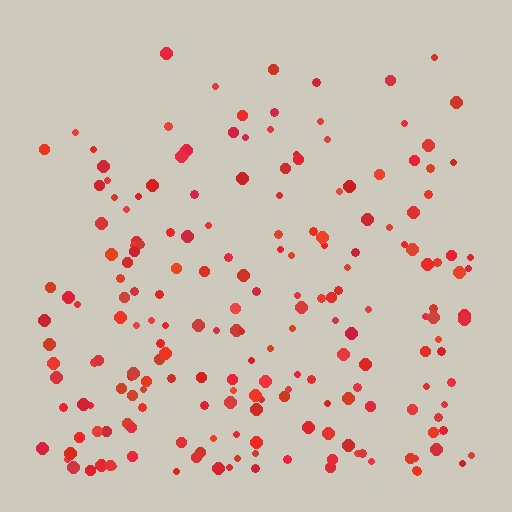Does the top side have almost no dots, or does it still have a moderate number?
Still a moderate number, just noticeably fewer than the bottom.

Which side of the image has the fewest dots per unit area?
The top.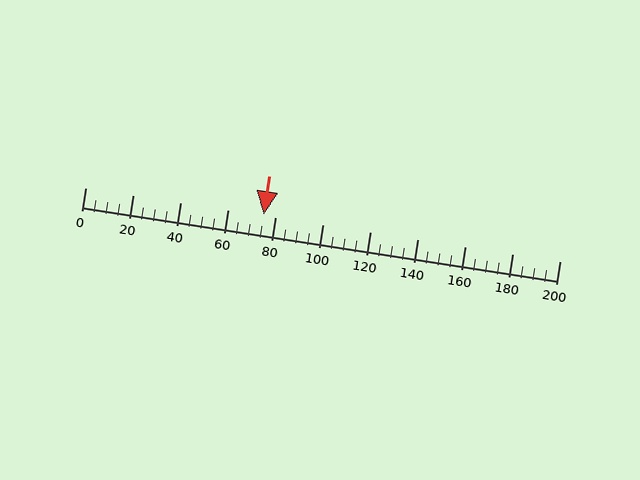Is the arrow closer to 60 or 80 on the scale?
The arrow is closer to 80.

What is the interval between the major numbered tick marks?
The major tick marks are spaced 20 units apart.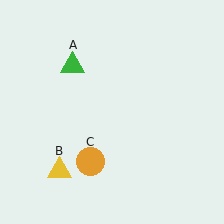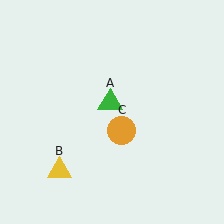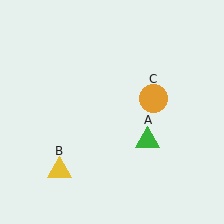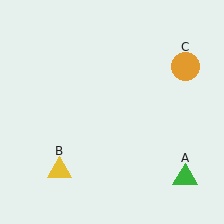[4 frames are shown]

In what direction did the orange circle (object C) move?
The orange circle (object C) moved up and to the right.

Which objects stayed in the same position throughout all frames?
Yellow triangle (object B) remained stationary.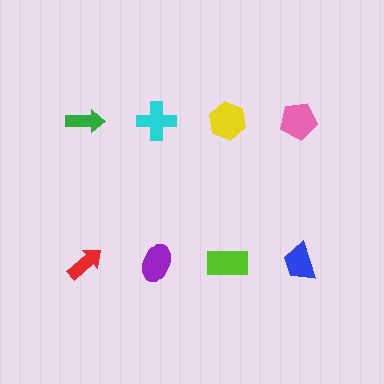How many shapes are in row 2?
4 shapes.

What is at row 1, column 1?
A green arrow.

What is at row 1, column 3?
A yellow hexagon.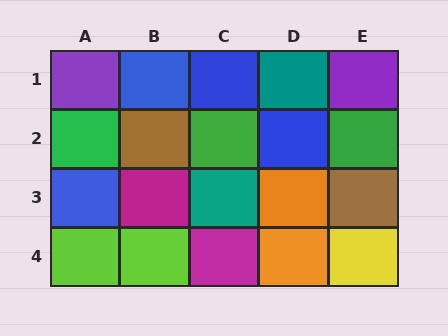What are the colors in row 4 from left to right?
Lime, lime, magenta, orange, yellow.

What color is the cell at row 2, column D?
Blue.